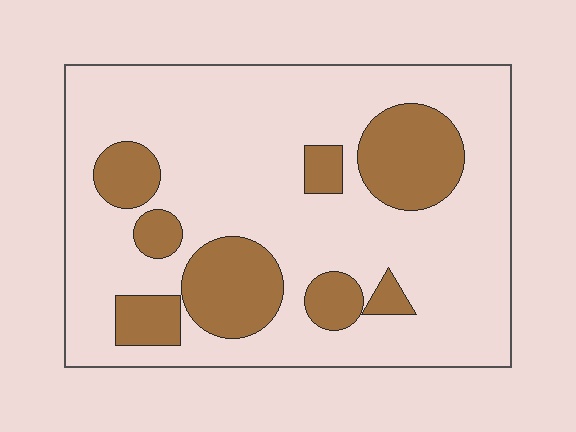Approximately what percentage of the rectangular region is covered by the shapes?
Approximately 25%.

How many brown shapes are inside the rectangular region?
8.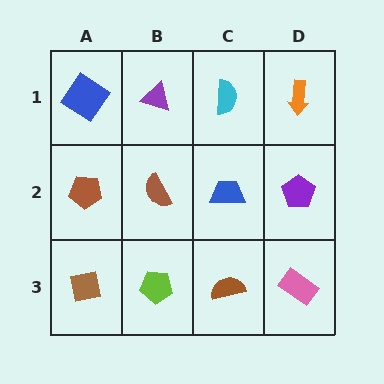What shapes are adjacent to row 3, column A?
A brown pentagon (row 2, column A), a lime pentagon (row 3, column B).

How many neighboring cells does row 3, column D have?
2.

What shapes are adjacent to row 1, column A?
A brown pentagon (row 2, column A), a purple triangle (row 1, column B).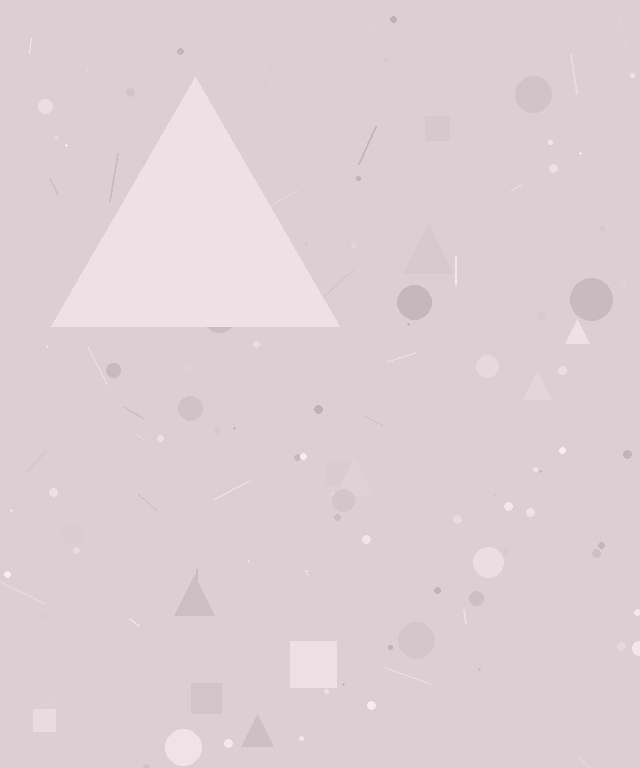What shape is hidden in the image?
A triangle is hidden in the image.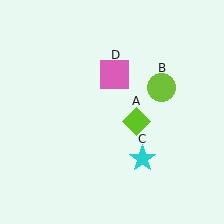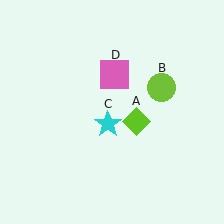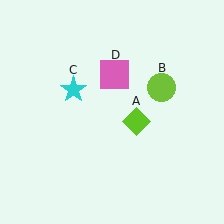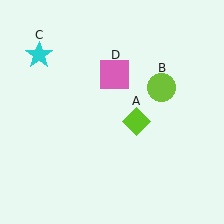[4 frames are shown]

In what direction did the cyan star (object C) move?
The cyan star (object C) moved up and to the left.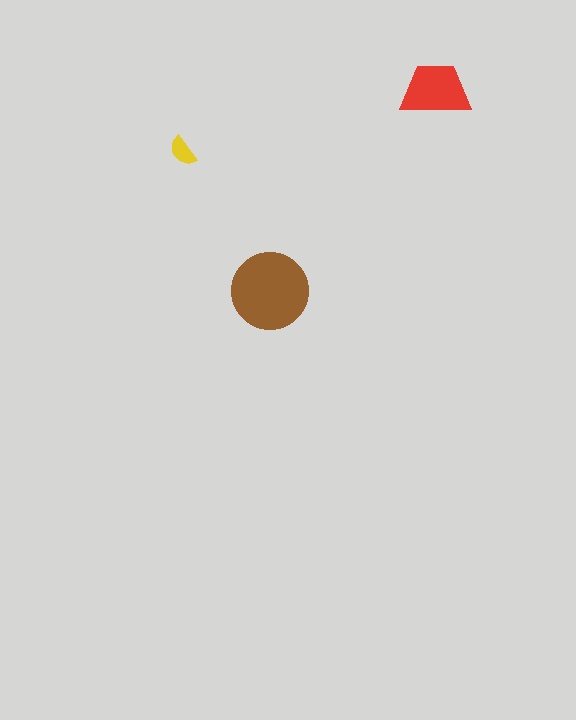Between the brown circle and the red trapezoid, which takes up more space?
The brown circle.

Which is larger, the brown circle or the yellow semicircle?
The brown circle.